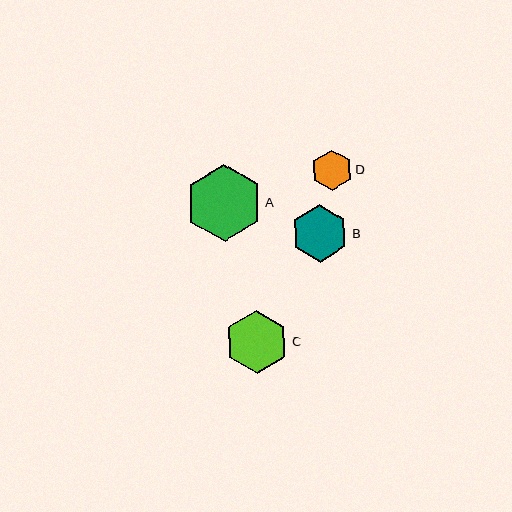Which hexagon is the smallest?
Hexagon D is the smallest with a size of approximately 41 pixels.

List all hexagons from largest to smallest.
From largest to smallest: A, C, B, D.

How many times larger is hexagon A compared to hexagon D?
Hexagon A is approximately 1.9 times the size of hexagon D.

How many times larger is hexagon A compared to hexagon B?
Hexagon A is approximately 1.3 times the size of hexagon B.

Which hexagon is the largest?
Hexagon A is the largest with a size of approximately 77 pixels.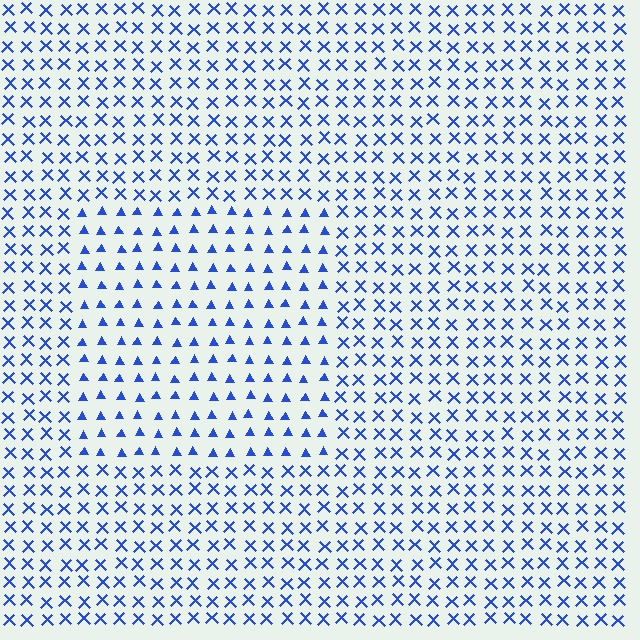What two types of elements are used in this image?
The image uses triangles inside the rectangle region and X marks outside it.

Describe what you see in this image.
The image is filled with small blue elements arranged in a uniform grid. A rectangle-shaped region contains triangles, while the surrounding area contains X marks. The boundary is defined purely by the change in element shape.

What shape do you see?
I see a rectangle.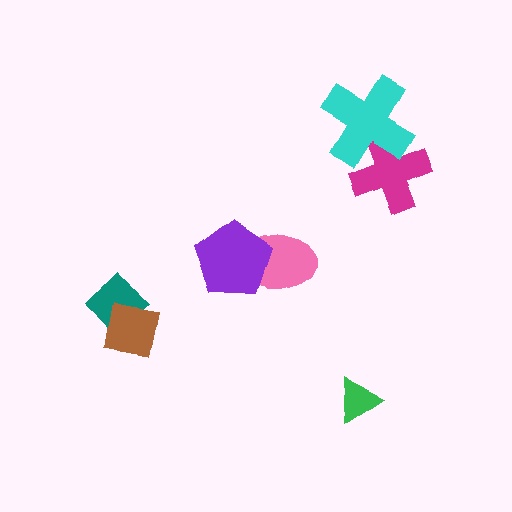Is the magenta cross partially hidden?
Yes, it is partially covered by another shape.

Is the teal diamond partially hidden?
Yes, it is partially covered by another shape.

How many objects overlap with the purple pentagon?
1 object overlaps with the purple pentagon.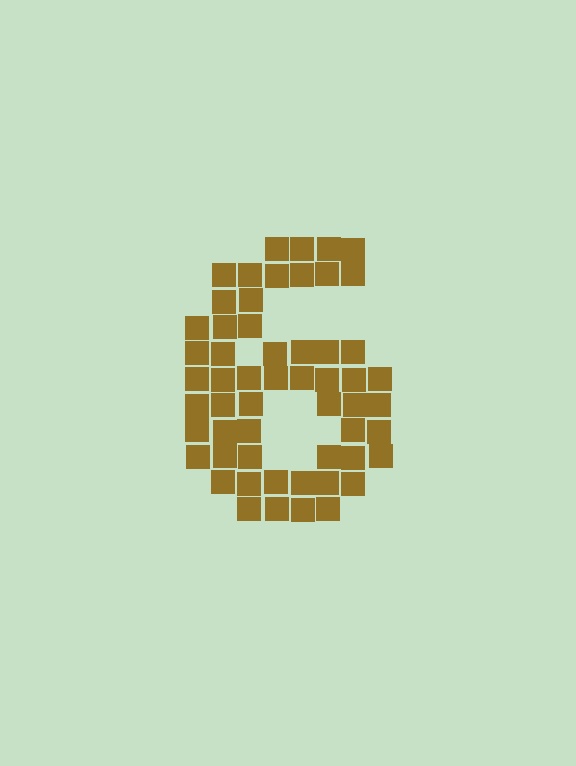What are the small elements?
The small elements are squares.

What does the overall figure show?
The overall figure shows the digit 6.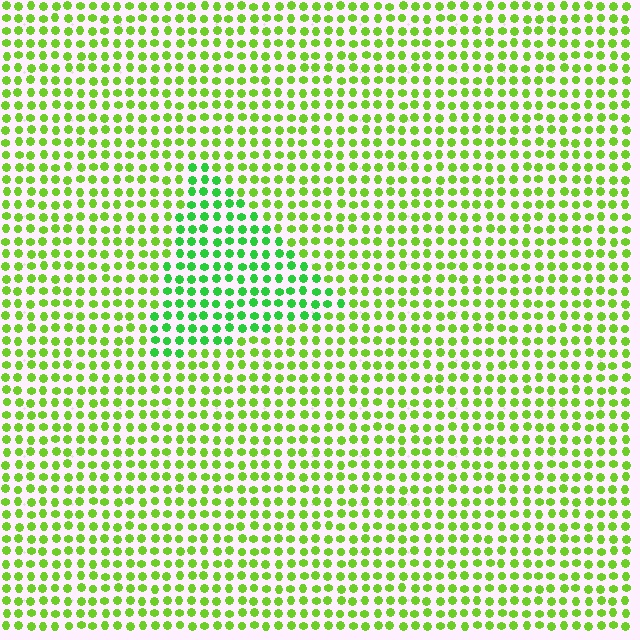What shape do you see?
I see a triangle.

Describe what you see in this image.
The image is filled with small lime elements in a uniform arrangement. A triangle-shaped region is visible where the elements are tinted to a slightly different hue, forming a subtle color boundary.